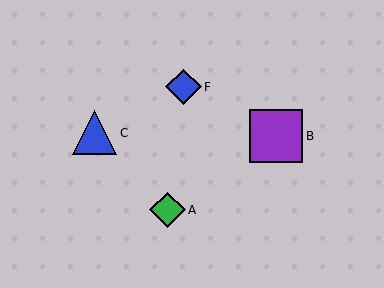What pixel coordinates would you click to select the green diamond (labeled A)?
Click at (167, 210) to select the green diamond A.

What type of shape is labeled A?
Shape A is a green diamond.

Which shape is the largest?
The purple square (labeled B) is the largest.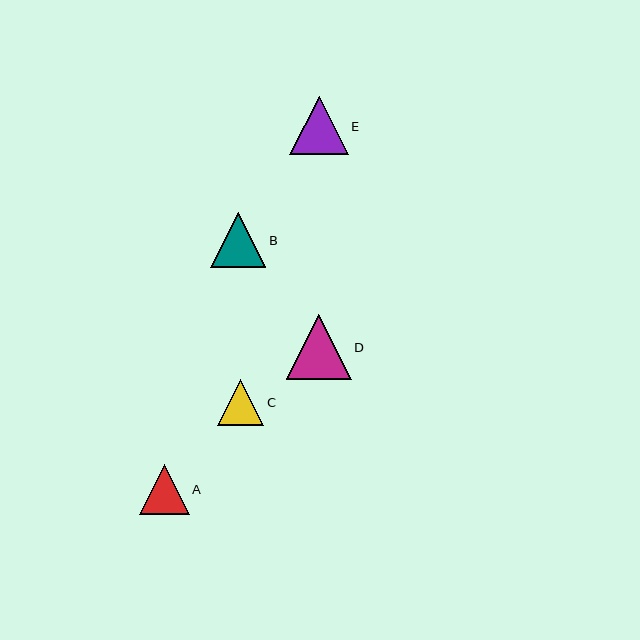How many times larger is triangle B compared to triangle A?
Triangle B is approximately 1.1 times the size of triangle A.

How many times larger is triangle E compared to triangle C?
Triangle E is approximately 1.3 times the size of triangle C.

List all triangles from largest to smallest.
From largest to smallest: D, E, B, A, C.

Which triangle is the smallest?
Triangle C is the smallest with a size of approximately 46 pixels.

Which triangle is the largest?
Triangle D is the largest with a size of approximately 65 pixels.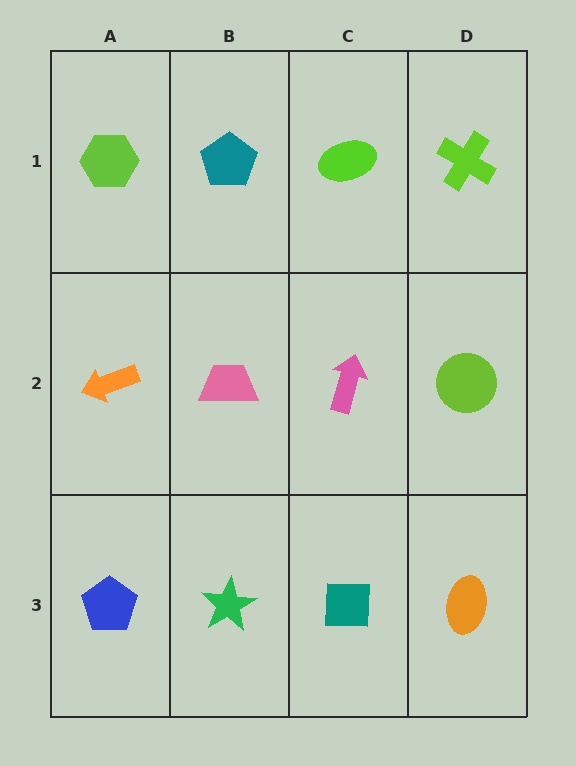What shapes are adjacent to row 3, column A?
An orange arrow (row 2, column A), a green star (row 3, column B).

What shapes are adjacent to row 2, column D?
A lime cross (row 1, column D), an orange ellipse (row 3, column D), a pink arrow (row 2, column C).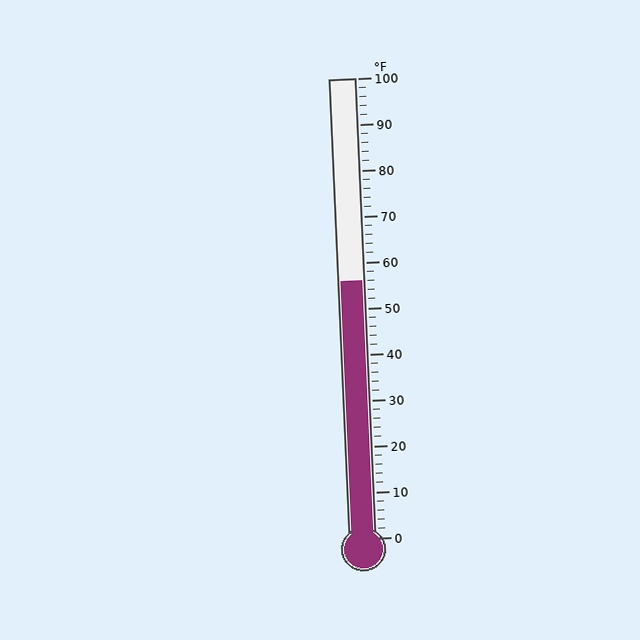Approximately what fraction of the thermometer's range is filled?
The thermometer is filled to approximately 55% of its range.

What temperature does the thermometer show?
The thermometer shows approximately 56°F.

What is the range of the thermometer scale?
The thermometer scale ranges from 0°F to 100°F.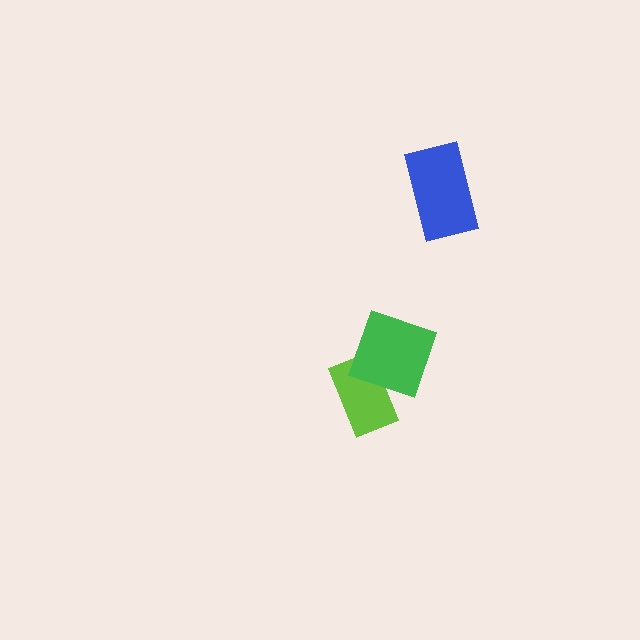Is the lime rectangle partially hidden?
Yes, it is partially covered by another shape.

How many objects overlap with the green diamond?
1 object overlaps with the green diamond.